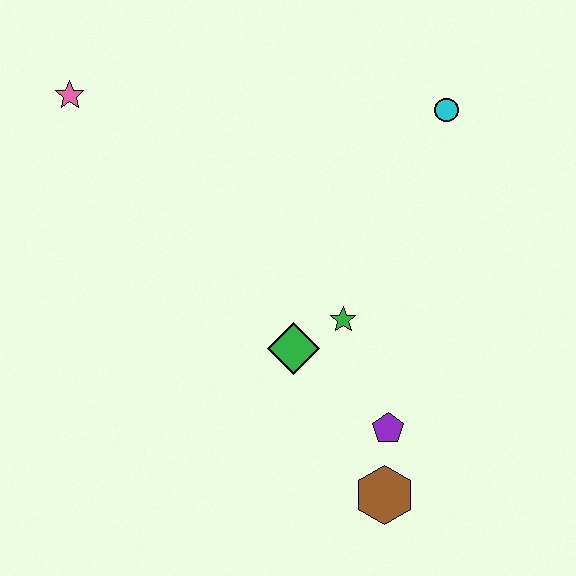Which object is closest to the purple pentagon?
The brown hexagon is closest to the purple pentagon.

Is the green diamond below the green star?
Yes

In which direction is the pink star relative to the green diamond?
The pink star is above the green diamond.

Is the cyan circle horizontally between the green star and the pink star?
No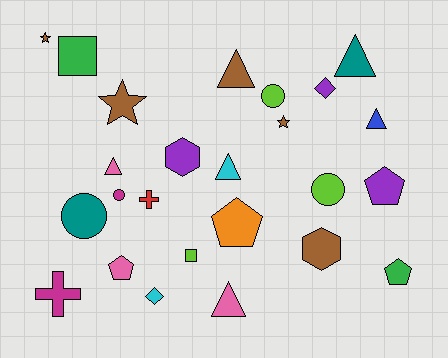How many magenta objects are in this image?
There are 2 magenta objects.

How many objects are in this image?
There are 25 objects.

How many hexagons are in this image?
There are 2 hexagons.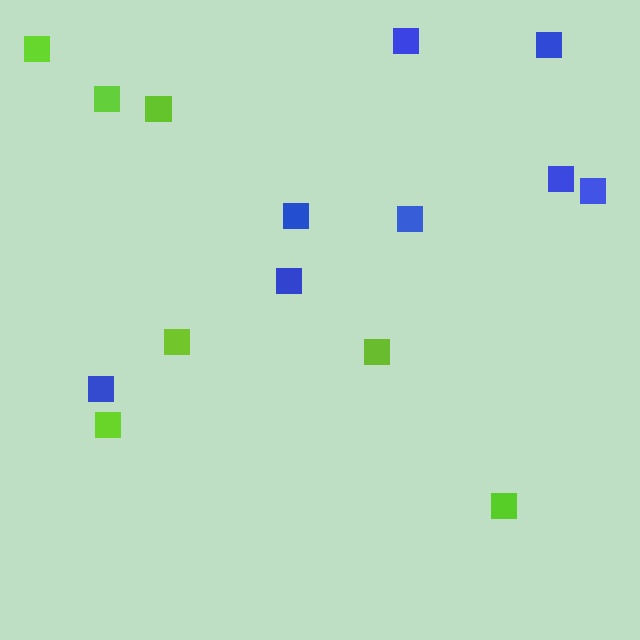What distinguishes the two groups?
There are 2 groups: one group of lime squares (7) and one group of blue squares (8).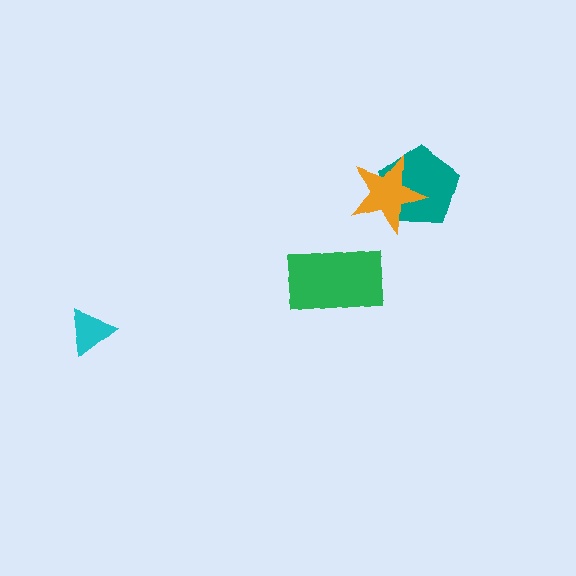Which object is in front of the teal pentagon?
The orange star is in front of the teal pentagon.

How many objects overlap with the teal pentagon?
1 object overlaps with the teal pentagon.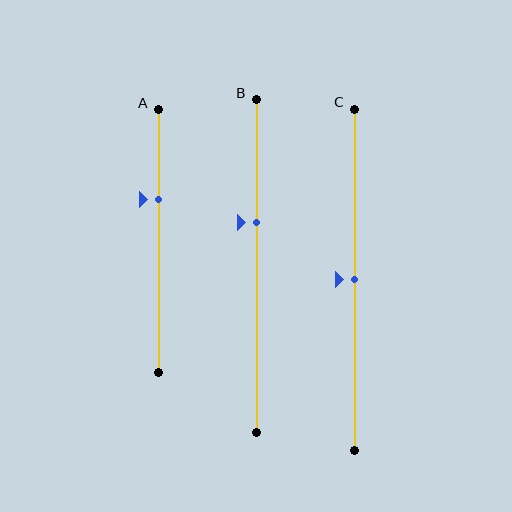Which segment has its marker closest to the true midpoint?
Segment C has its marker closest to the true midpoint.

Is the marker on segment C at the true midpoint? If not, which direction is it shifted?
Yes, the marker on segment C is at the true midpoint.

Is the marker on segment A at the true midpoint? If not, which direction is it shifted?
No, the marker on segment A is shifted upward by about 16% of the segment length.